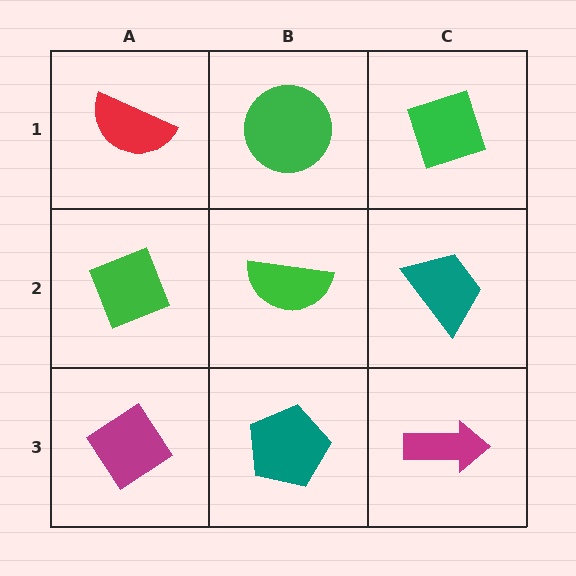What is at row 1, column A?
A red semicircle.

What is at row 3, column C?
A magenta arrow.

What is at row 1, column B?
A green circle.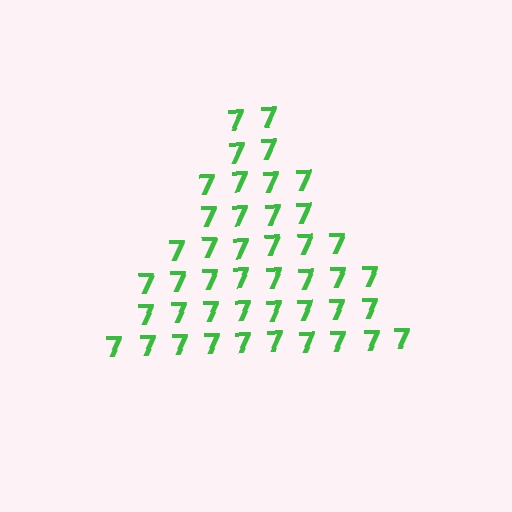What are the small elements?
The small elements are digit 7's.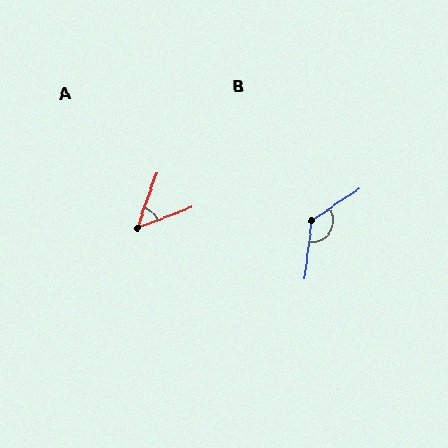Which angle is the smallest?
A, at approximately 50 degrees.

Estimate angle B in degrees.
Approximately 131 degrees.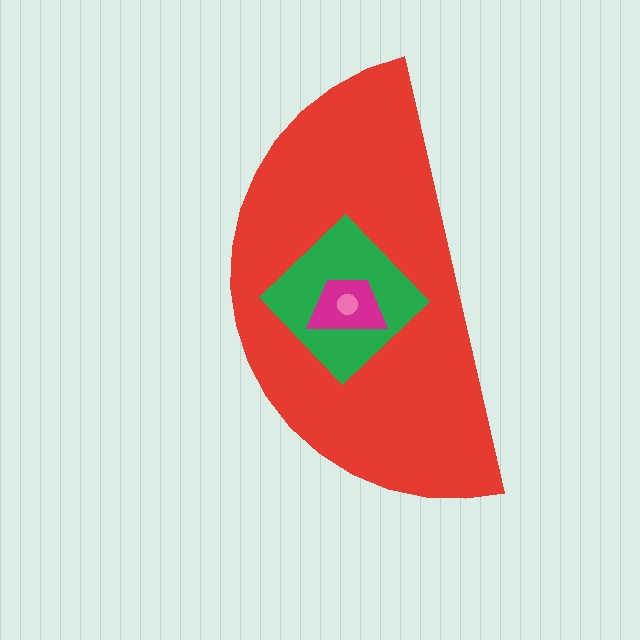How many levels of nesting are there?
4.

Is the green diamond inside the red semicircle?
Yes.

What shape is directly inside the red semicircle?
The green diamond.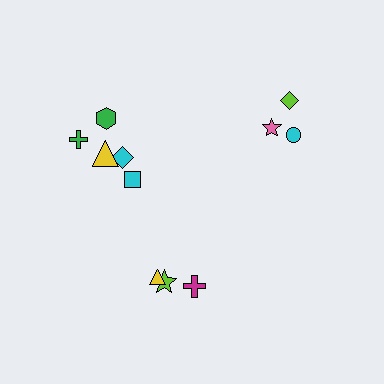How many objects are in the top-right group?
There are 3 objects.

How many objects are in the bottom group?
There are 3 objects.